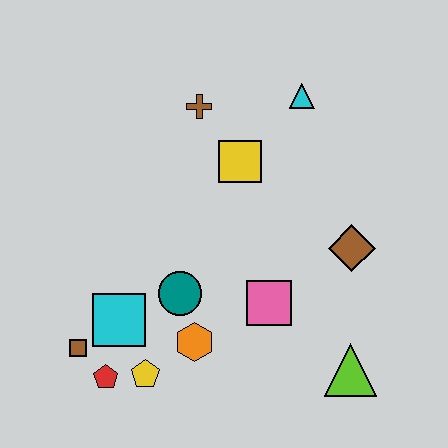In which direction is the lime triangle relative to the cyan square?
The lime triangle is to the right of the cyan square.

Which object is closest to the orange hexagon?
The teal circle is closest to the orange hexagon.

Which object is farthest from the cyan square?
The cyan triangle is farthest from the cyan square.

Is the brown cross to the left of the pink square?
Yes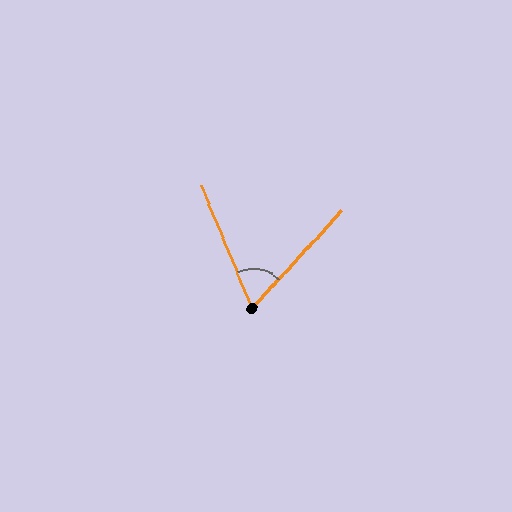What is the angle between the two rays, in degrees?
Approximately 65 degrees.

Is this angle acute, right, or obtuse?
It is acute.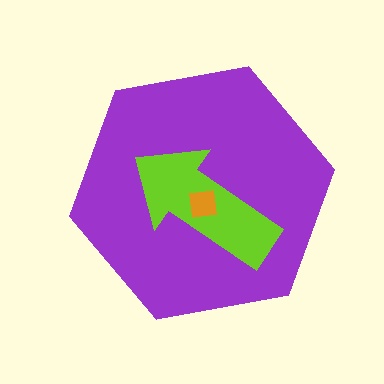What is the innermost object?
The orange square.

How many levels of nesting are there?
3.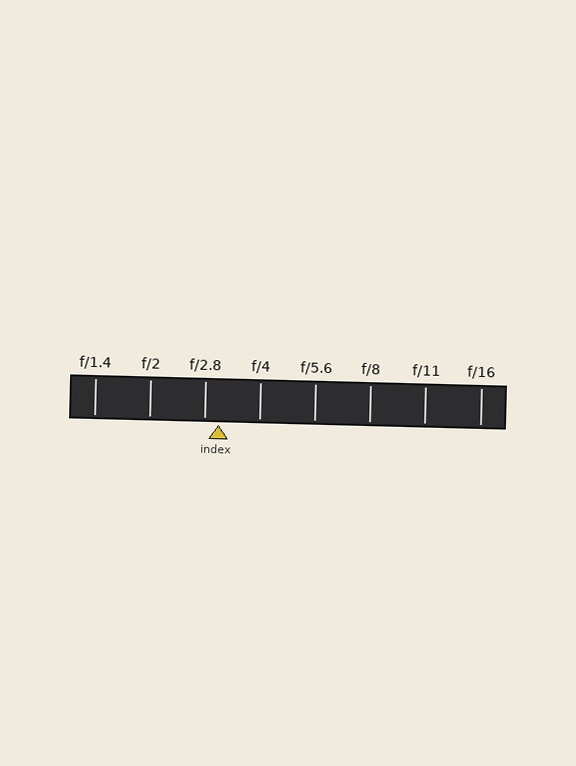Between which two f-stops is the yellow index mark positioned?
The index mark is between f/2.8 and f/4.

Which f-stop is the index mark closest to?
The index mark is closest to f/2.8.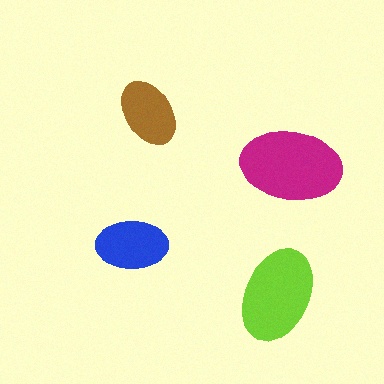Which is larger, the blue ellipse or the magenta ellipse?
The magenta one.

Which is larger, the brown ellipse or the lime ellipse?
The lime one.